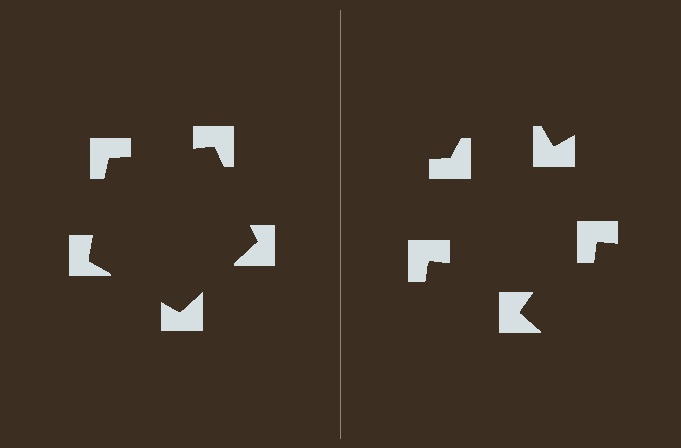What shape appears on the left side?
An illusory pentagon.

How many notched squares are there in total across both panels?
10 — 5 on each side.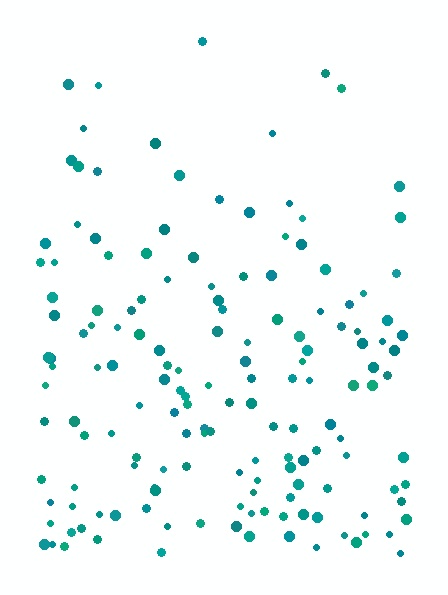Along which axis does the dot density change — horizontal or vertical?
Vertical.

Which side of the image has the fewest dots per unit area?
The top.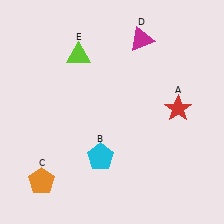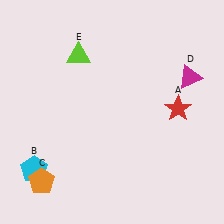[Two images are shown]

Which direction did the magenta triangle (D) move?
The magenta triangle (D) moved right.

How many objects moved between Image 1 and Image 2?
2 objects moved between the two images.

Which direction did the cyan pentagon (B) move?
The cyan pentagon (B) moved left.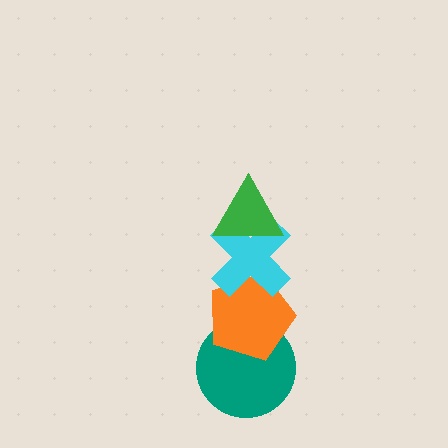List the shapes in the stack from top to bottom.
From top to bottom: the green triangle, the cyan cross, the orange pentagon, the teal circle.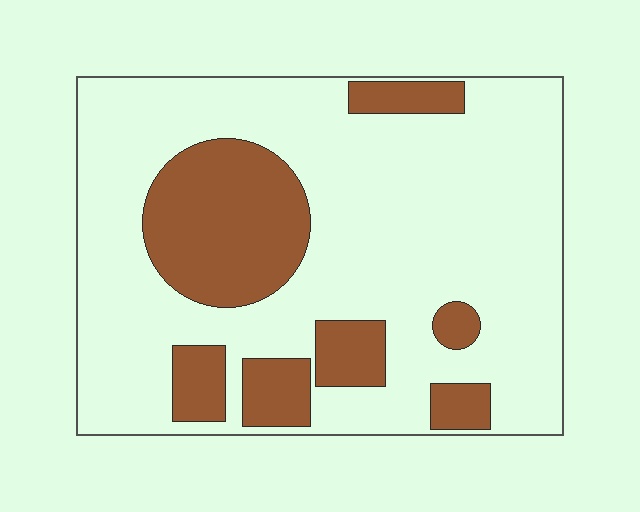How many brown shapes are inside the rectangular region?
7.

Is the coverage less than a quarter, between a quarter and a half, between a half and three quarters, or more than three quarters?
Between a quarter and a half.